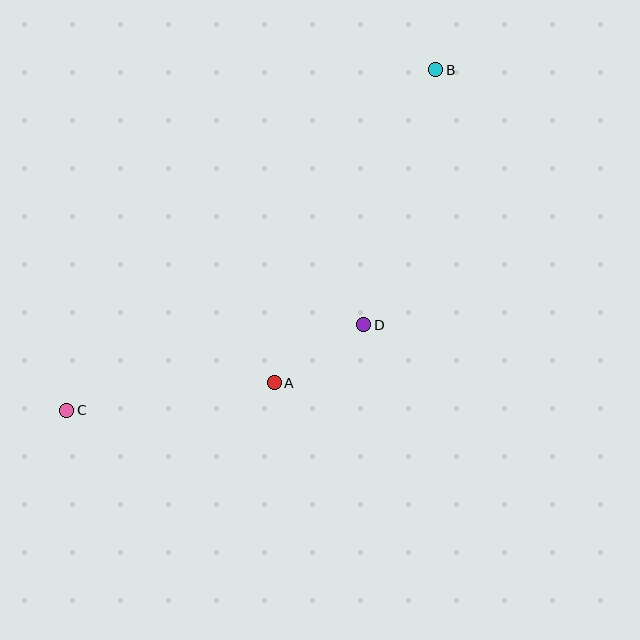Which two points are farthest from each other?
Points B and C are farthest from each other.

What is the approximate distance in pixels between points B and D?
The distance between B and D is approximately 265 pixels.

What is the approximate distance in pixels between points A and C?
The distance between A and C is approximately 209 pixels.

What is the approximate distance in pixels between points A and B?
The distance between A and B is approximately 352 pixels.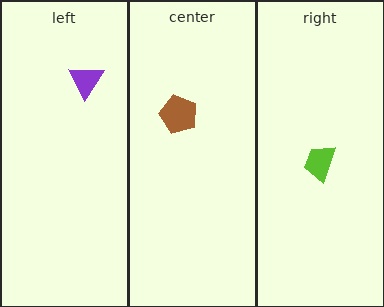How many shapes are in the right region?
1.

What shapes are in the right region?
The lime trapezoid.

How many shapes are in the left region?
1.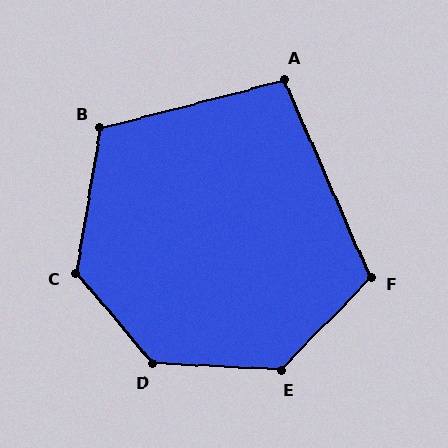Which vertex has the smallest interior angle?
A, at approximately 99 degrees.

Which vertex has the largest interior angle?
D, at approximately 133 degrees.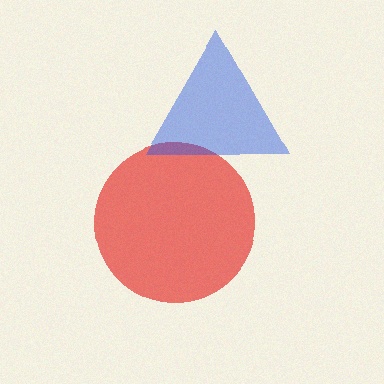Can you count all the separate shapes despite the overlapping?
Yes, there are 2 separate shapes.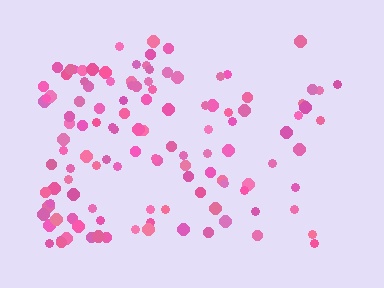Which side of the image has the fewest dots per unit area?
The right.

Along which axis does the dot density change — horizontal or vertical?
Horizontal.